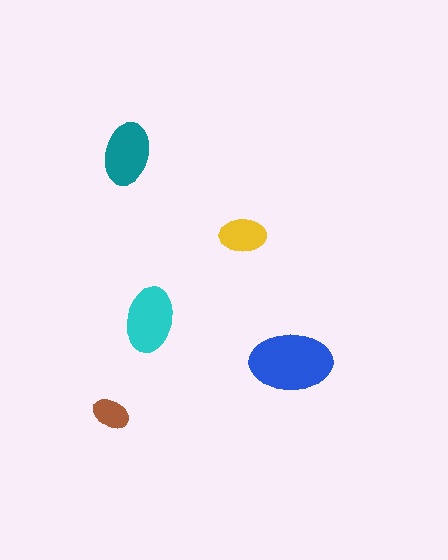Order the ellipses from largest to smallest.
the blue one, the cyan one, the teal one, the yellow one, the brown one.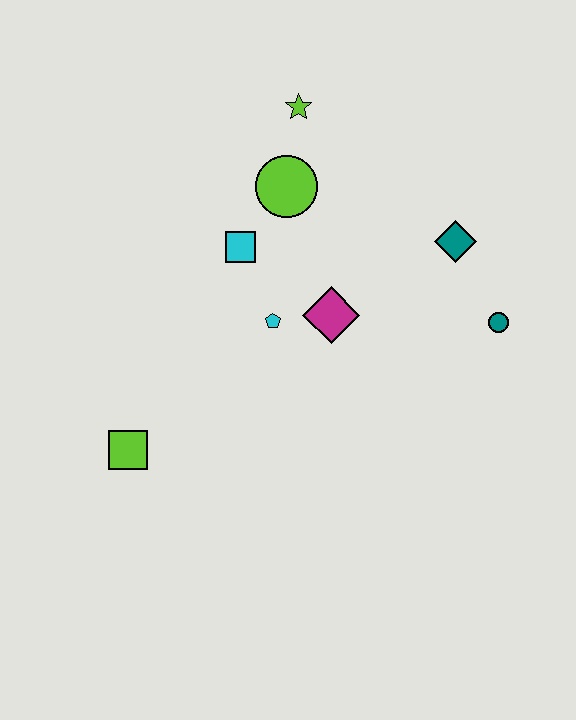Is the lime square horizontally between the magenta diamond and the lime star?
No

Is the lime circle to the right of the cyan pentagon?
Yes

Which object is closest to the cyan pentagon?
The magenta diamond is closest to the cyan pentagon.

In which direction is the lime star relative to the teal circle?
The lime star is above the teal circle.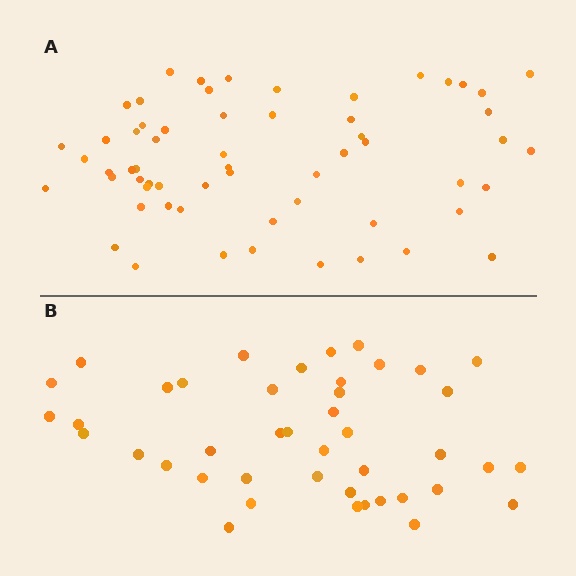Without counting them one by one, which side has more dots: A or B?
Region A (the top region) has more dots.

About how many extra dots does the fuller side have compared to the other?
Region A has approximately 15 more dots than region B.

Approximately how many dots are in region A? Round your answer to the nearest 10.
About 60 dots.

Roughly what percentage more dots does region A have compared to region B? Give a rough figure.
About 40% more.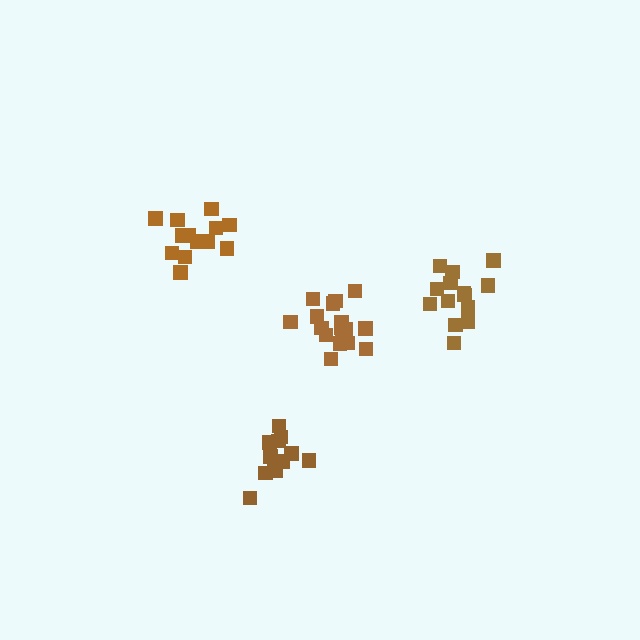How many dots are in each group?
Group 1: 13 dots, Group 2: 17 dots, Group 3: 12 dots, Group 4: 14 dots (56 total).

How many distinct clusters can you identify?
There are 4 distinct clusters.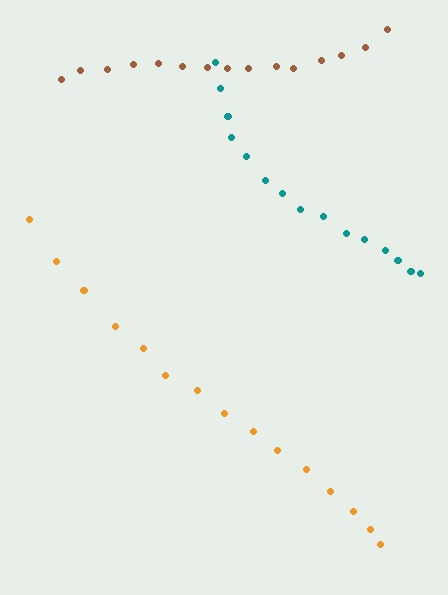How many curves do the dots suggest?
There are 3 distinct paths.